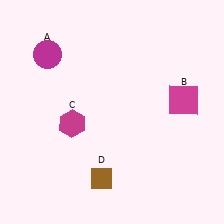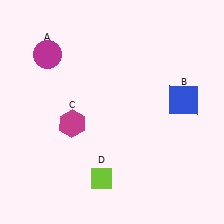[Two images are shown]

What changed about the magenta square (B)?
In Image 1, B is magenta. In Image 2, it changed to blue.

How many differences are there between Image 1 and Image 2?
There are 2 differences between the two images.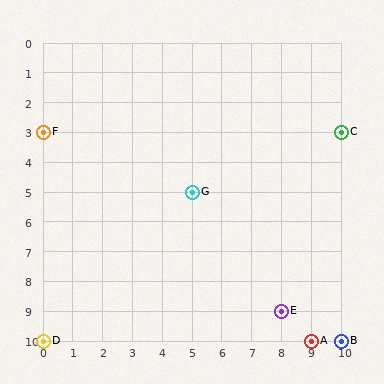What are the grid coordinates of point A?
Point A is at grid coordinates (9, 10).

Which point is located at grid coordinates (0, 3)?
Point F is at (0, 3).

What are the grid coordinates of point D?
Point D is at grid coordinates (0, 10).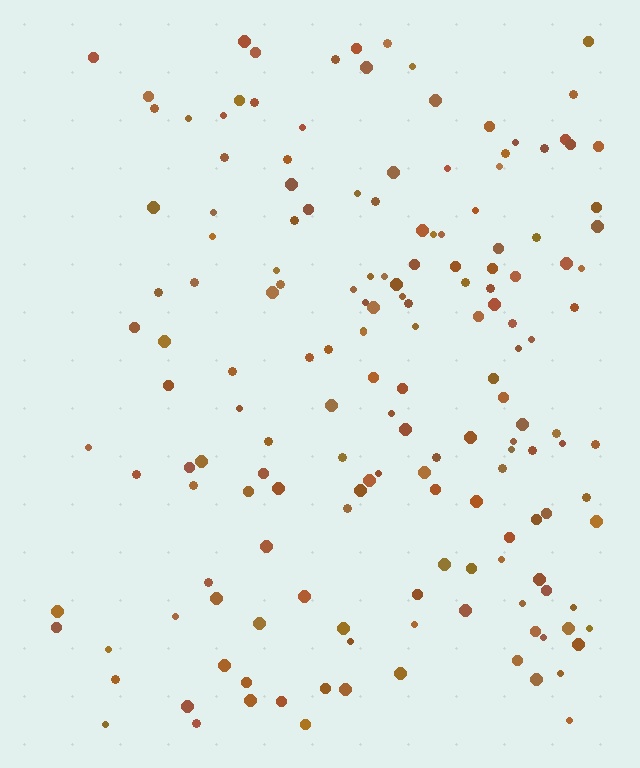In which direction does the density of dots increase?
From left to right, with the right side densest.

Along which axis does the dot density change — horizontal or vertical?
Horizontal.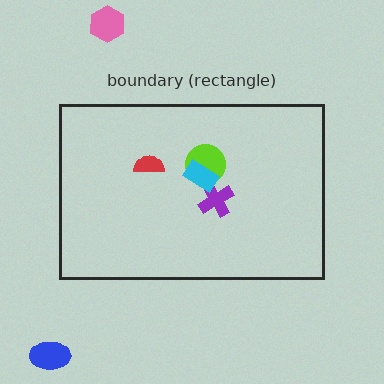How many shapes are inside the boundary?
4 inside, 2 outside.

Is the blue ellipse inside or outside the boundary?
Outside.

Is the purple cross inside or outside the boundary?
Inside.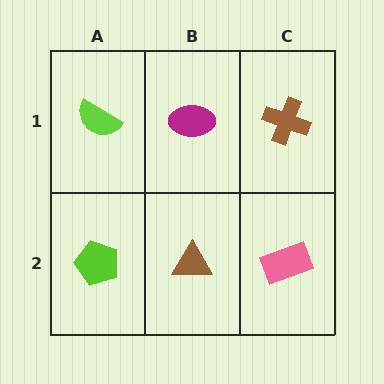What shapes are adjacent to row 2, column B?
A magenta ellipse (row 1, column B), a lime pentagon (row 2, column A), a pink rectangle (row 2, column C).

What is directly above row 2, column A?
A lime semicircle.